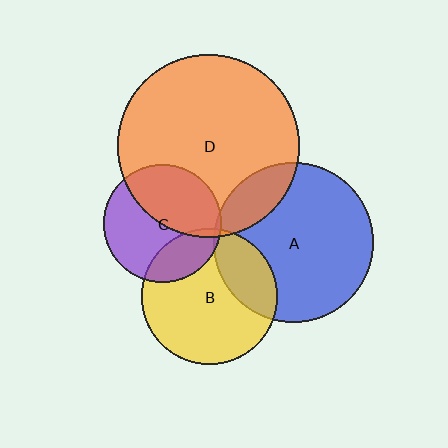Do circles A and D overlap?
Yes.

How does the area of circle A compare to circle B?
Approximately 1.4 times.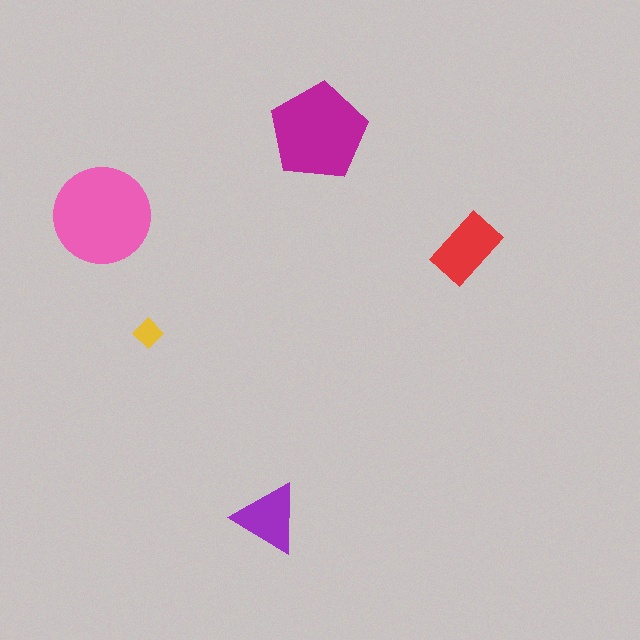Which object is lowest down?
The purple triangle is bottommost.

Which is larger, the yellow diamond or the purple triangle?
The purple triangle.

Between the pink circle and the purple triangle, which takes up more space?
The pink circle.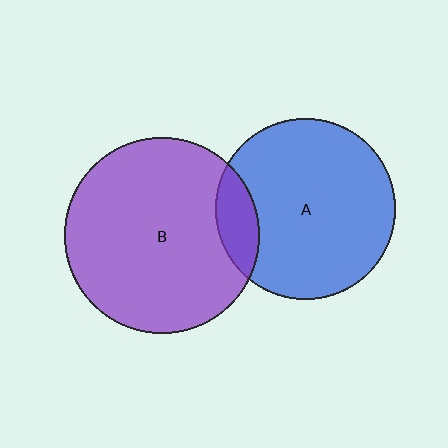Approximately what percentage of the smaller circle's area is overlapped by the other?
Approximately 15%.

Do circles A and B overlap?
Yes.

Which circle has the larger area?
Circle B (purple).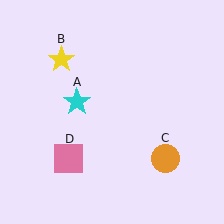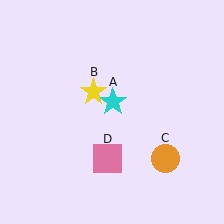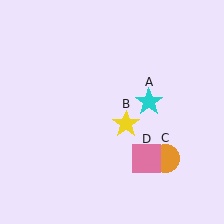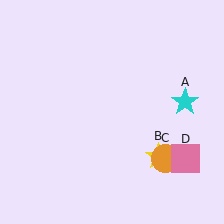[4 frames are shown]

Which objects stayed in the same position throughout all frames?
Orange circle (object C) remained stationary.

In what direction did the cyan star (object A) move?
The cyan star (object A) moved right.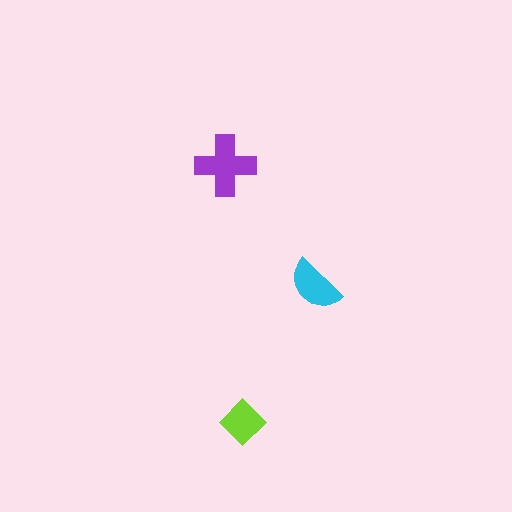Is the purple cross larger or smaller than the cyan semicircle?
Larger.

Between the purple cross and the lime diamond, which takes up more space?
The purple cross.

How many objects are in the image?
There are 3 objects in the image.